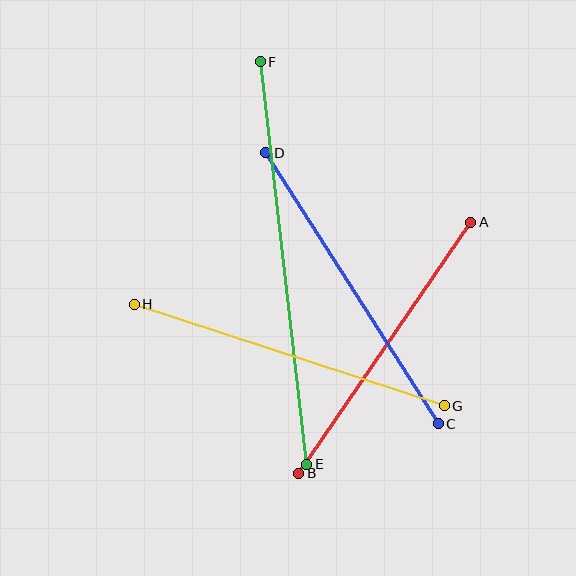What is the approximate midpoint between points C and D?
The midpoint is at approximately (352, 288) pixels.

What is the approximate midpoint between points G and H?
The midpoint is at approximately (289, 355) pixels.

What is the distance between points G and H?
The distance is approximately 326 pixels.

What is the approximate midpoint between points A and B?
The midpoint is at approximately (385, 348) pixels.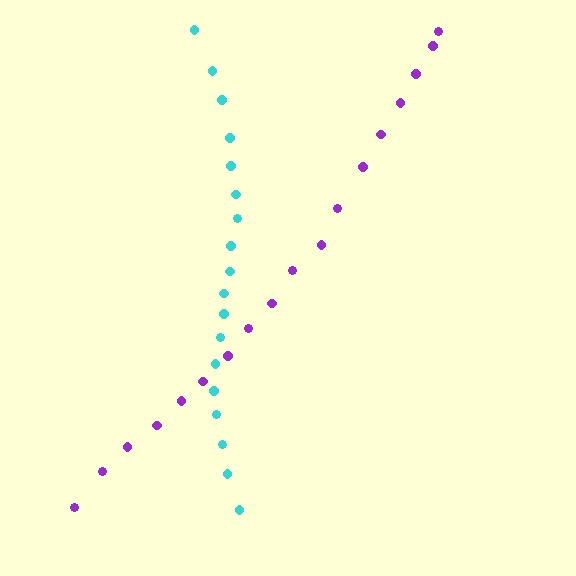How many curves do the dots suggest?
There are 2 distinct paths.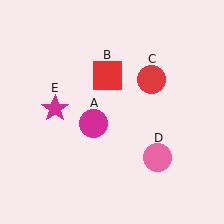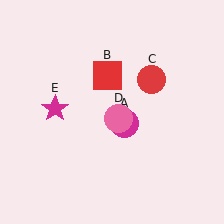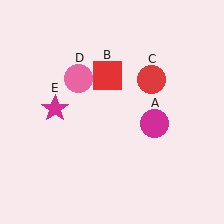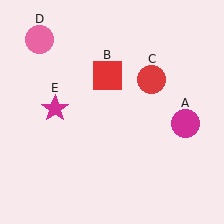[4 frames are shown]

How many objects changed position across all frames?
2 objects changed position: magenta circle (object A), pink circle (object D).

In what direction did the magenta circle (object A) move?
The magenta circle (object A) moved right.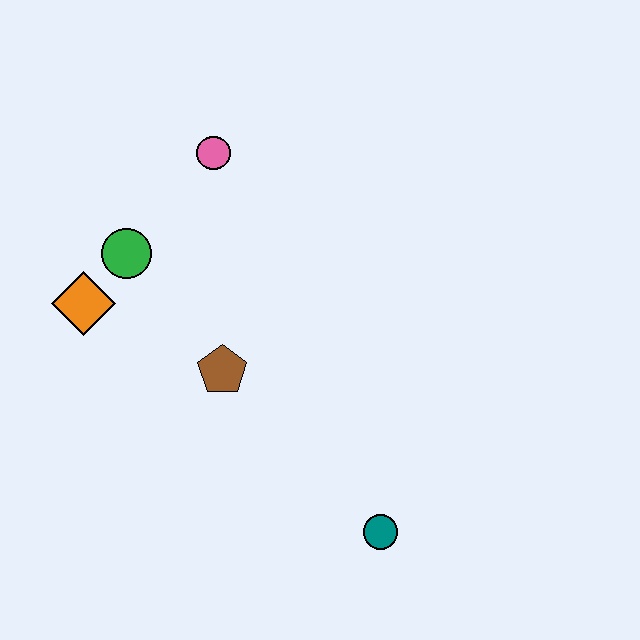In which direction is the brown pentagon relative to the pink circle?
The brown pentagon is below the pink circle.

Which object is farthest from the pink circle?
The teal circle is farthest from the pink circle.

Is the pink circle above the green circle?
Yes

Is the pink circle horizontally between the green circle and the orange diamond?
No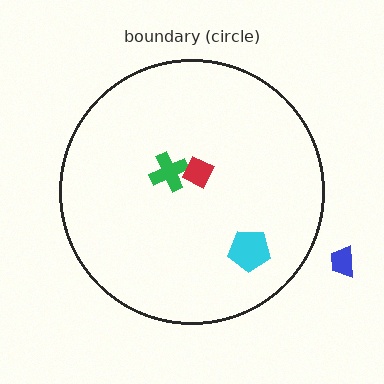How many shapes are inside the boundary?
3 inside, 1 outside.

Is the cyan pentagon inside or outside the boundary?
Inside.